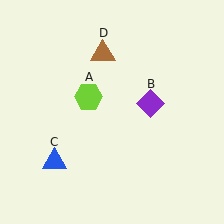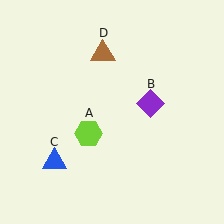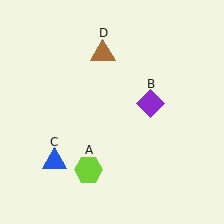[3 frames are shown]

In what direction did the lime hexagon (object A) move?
The lime hexagon (object A) moved down.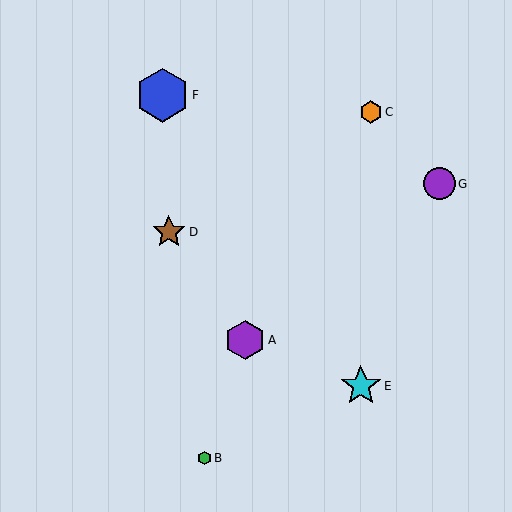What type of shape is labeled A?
Shape A is a purple hexagon.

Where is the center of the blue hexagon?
The center of the blue hexagon is at (163, 95).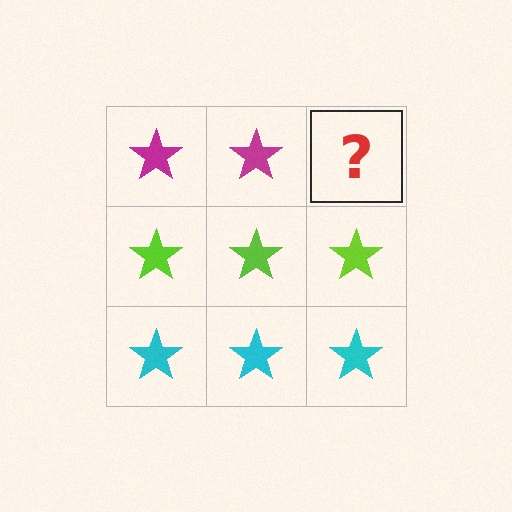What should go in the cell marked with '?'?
The missing cell should contain a magenta star.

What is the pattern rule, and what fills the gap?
The rule is that each row has a consistent color. The gap should be filled with a magenta star.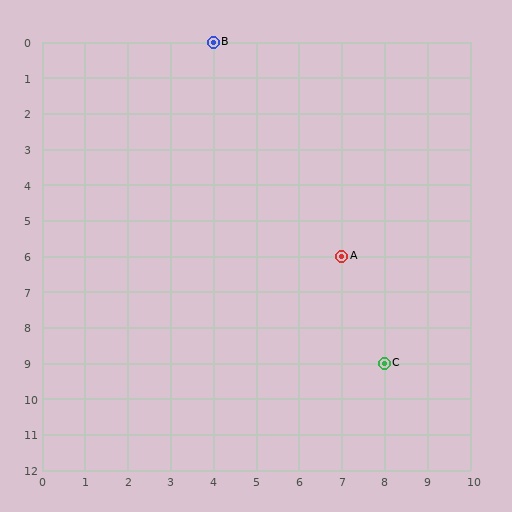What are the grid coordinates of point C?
Point C is at grid coordinates (8, 9).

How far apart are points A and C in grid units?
Points A and C are 1 column and 3 rows apart (about 3.2 grid units diagonally).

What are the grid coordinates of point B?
Point B is at grid coordinates (4, 0).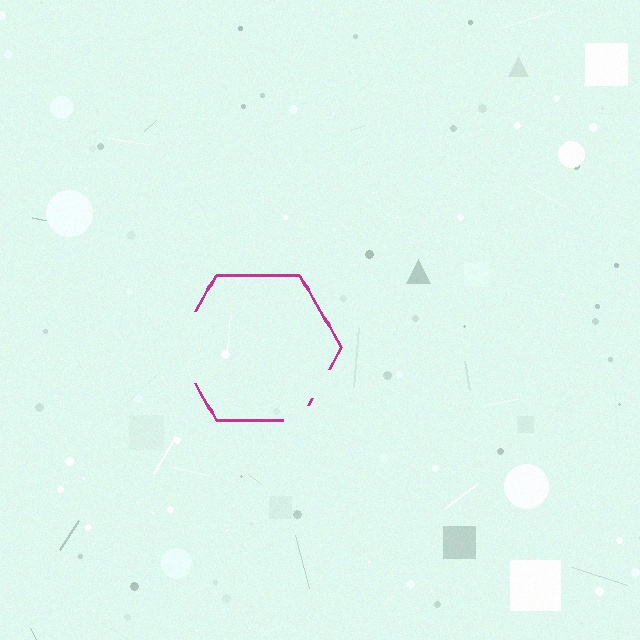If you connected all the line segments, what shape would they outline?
They would outline a hexagon.